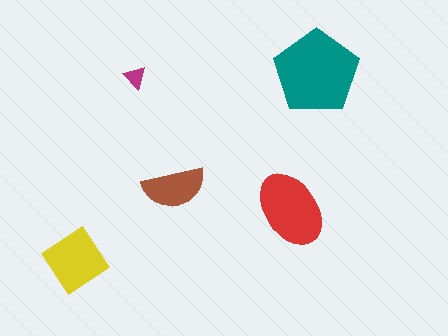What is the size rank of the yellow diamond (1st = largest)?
3rd.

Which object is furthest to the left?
The yellow diamond is leftmost.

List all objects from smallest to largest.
The magenta triangle, the brown semicircle, the yellow diamond, the red ellipse, the teal pentagon.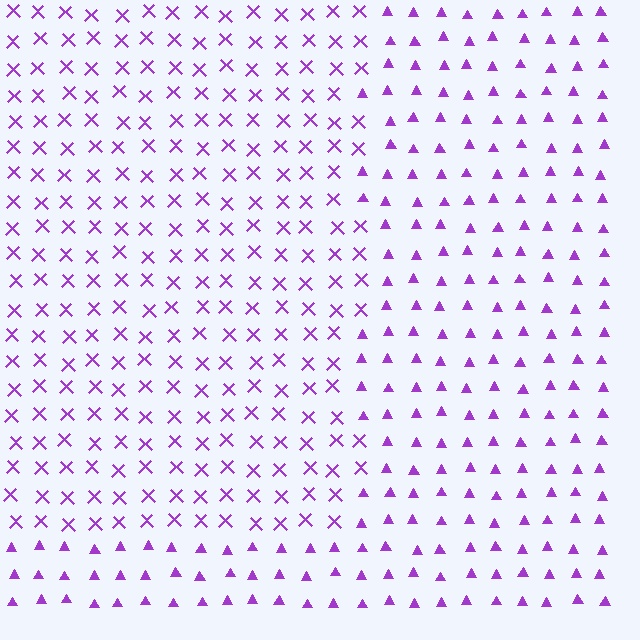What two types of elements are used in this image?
The image uses X marks inside the rectangle region and triangles outside it.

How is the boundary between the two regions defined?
The boundary is defined by a change in element shape: X marks inside vs. triangles outside. All elements share the same color and spacing.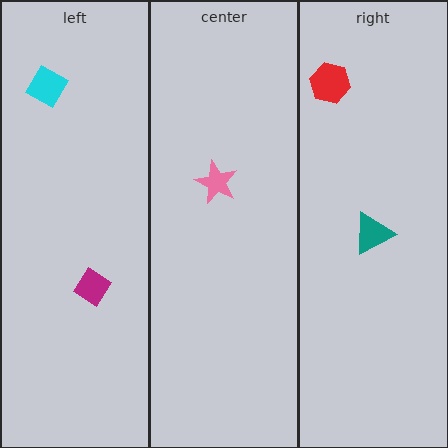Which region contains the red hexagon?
The right region.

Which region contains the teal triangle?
The right region.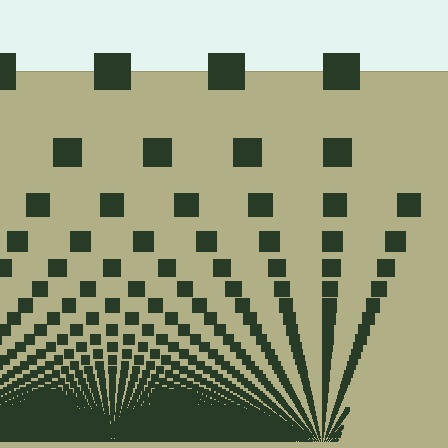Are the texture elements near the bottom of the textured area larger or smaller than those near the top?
Smaller. The gradient is inverted — elements near the bottom are smaller and denser.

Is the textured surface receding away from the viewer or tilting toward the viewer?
The surface appears to tilt toward the viewer. Texture elements get larger and sparser toward the top.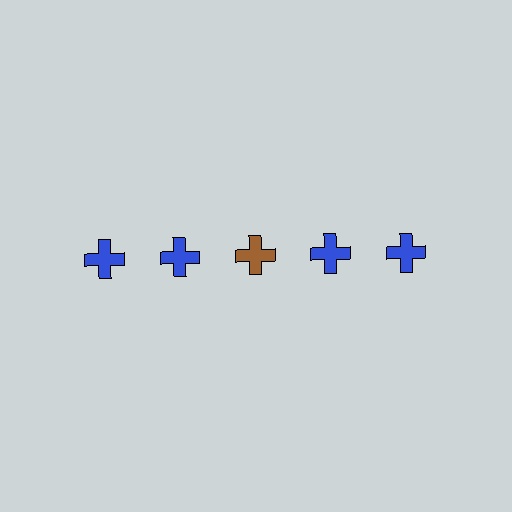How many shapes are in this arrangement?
There are 5 shapes arranged in a grid pattern.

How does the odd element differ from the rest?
It has a different color: brown instead of blue.